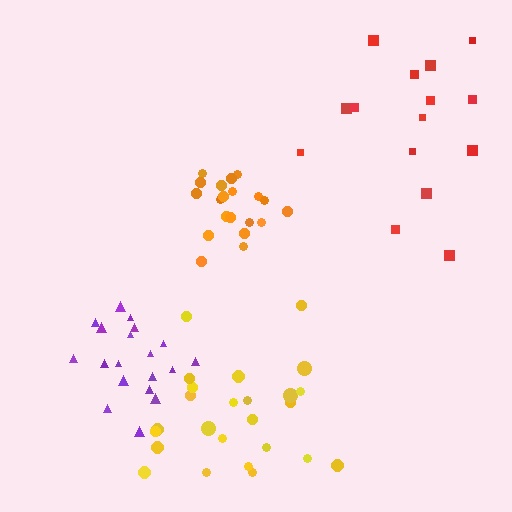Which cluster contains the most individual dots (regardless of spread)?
Yellow (25).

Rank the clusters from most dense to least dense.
orange, purple, yellow, red.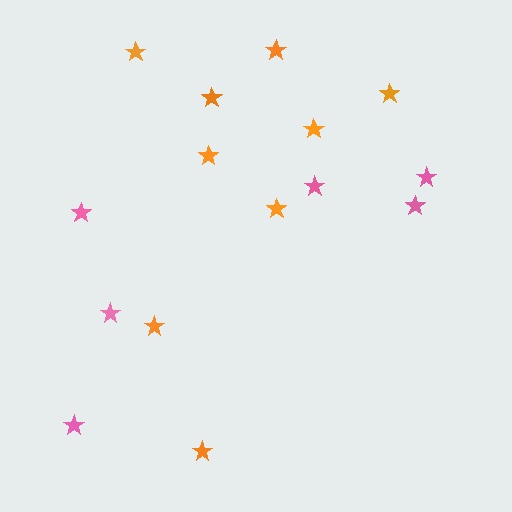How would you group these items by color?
There are 2 groups: one group of orange stars (9) and one group of pink stars (6).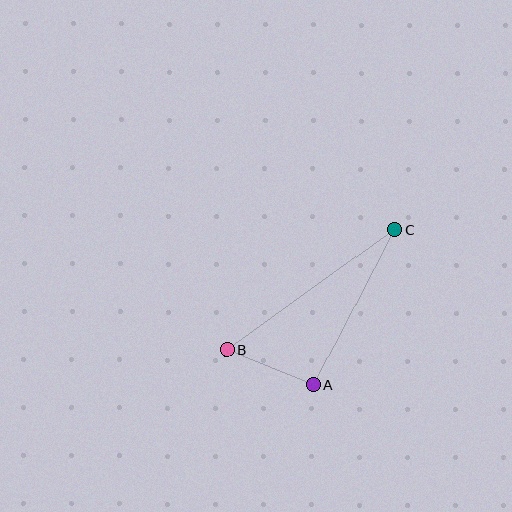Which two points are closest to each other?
Points A and B are closest to each other.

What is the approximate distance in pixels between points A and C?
The distance between A and C is approximately 175 pixels.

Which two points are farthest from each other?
Points B and C are farthest from each other.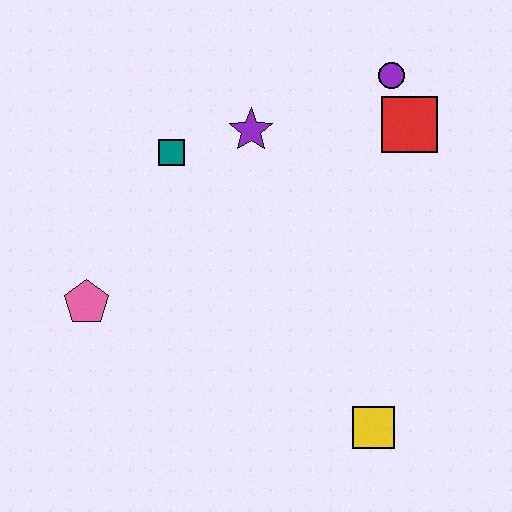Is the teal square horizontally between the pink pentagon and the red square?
Yes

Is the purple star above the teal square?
Yes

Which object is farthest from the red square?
The pink pentagon is farthest from the red square.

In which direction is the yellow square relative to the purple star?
The yellow square is below the purple star.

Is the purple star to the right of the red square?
No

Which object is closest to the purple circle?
The red square is closest to the purple circle.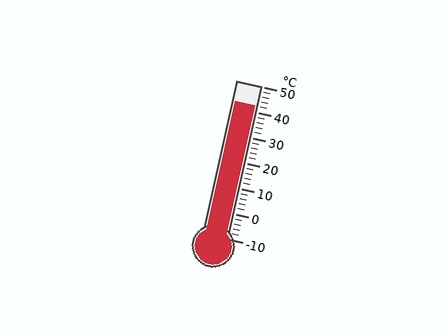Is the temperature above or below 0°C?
The temperature is above 0°C.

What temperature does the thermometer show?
The thermometer shows approximately 42°C.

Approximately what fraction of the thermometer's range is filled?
The thermometer is filled to approximately 85% of its range.